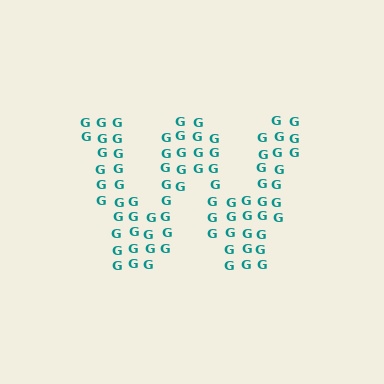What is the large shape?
The large shape is the letter W.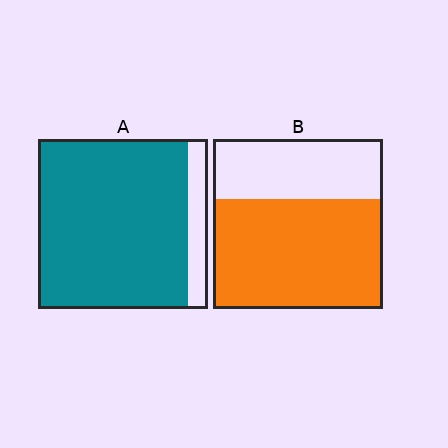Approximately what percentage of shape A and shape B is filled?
A is approximately 90% and B is approximately 65%.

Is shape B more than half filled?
Yes.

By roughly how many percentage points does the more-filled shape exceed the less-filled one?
By roughly 25 percentage points (A over B).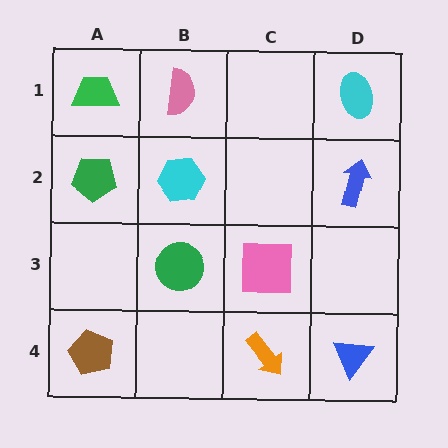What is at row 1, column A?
A green trapezoid.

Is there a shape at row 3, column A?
No, that cell is empty.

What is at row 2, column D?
A blue arrow.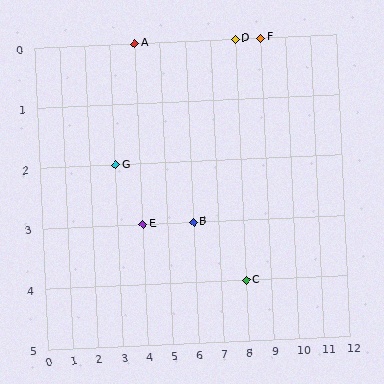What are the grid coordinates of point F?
Point F is at grid coordinates (9, 0).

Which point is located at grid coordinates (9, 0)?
Point F is at (9, 0).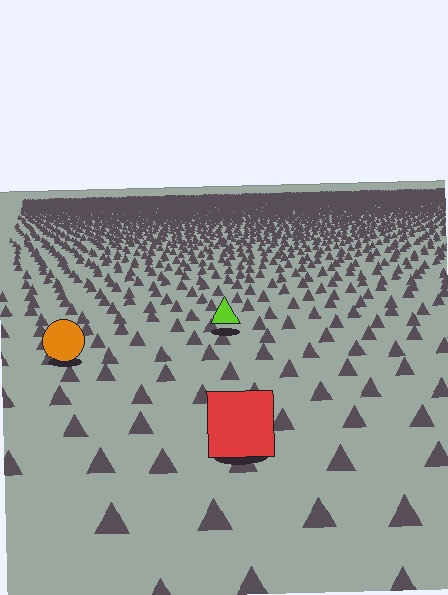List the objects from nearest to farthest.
From nearest to farthest: the red square, the orange circle, the lime triangle.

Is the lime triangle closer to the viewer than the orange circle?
No. The orange circle is closer — you can tell from the texture gradient: the ground texture is coarser near it.